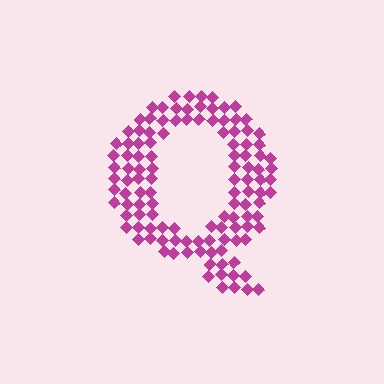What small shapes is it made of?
It is made of small diamonds.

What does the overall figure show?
The overall figure shows the letter Q.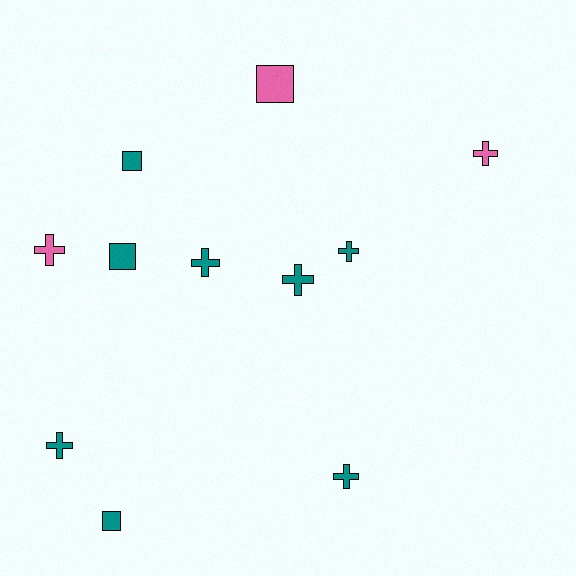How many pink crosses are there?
There are 2 pink crosses.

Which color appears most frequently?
Teal, with 8 objects.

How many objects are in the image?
There are 11 objects.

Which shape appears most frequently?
Cross, with 7 objects.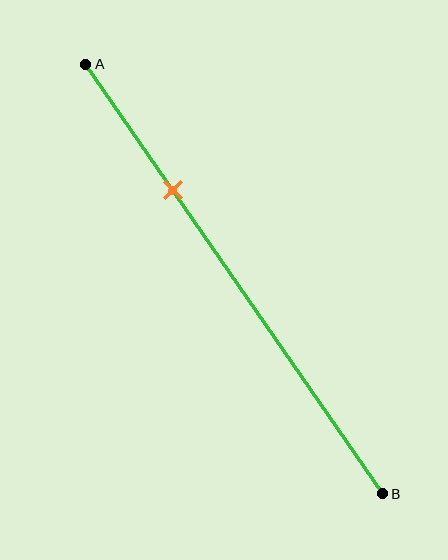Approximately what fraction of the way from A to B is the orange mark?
The orange mark is approximately 30% of the way from A to B.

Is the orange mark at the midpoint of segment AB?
No, the mark is at about 30% from A, not at the 50% midpoint.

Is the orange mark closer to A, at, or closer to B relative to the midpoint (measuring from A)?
The orange mark is closer to point A than the midpoint of segment AB.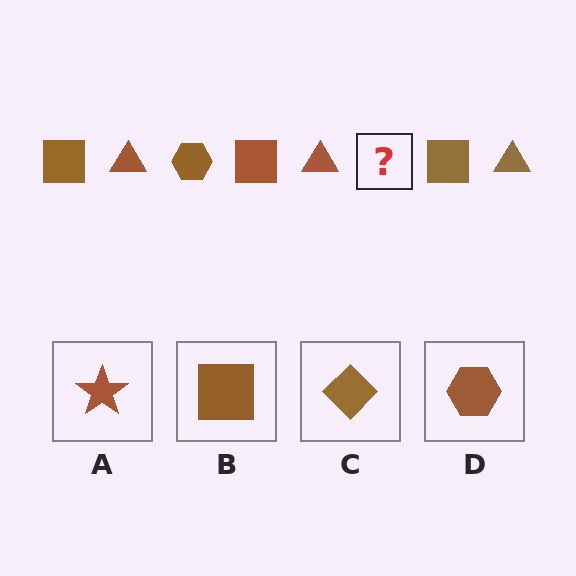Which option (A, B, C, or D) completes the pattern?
D.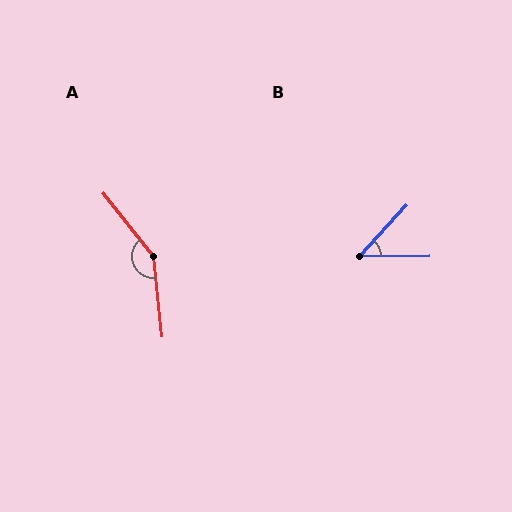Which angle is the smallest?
B, at approximately 47 degrees.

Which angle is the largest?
A, at approximately 148 degrees.